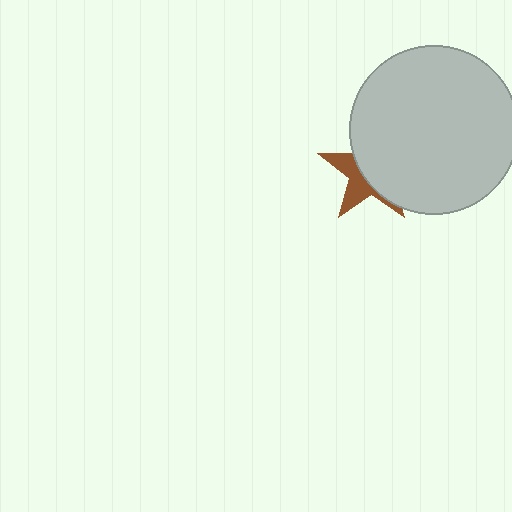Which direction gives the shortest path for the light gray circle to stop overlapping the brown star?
Moving right gives the shortest separation.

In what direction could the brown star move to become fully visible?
The brown star could move left. That would shift it out from behind the light gray circle entirely.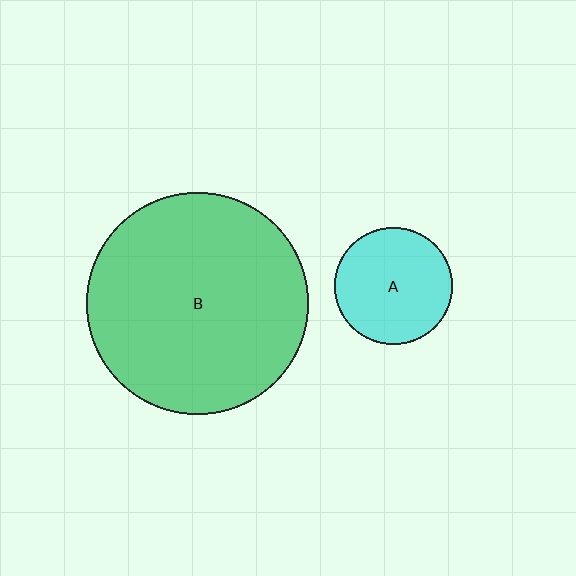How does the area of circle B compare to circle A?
Approximately 3.6 times.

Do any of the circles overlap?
No, none of the circles overlap.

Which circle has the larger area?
Circle B (green).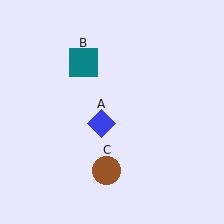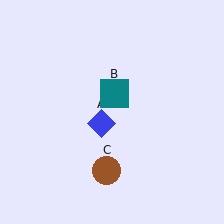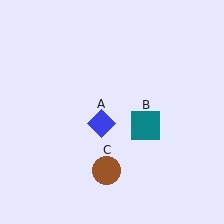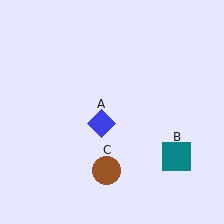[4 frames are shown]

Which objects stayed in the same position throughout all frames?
Blue diamond (object A) and brown circle (object C) remained stationary.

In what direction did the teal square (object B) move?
The teal square (object B) moved down and to the right.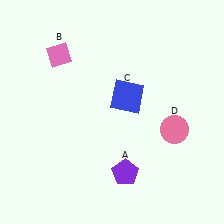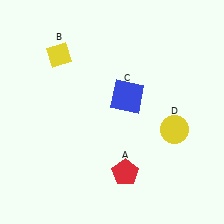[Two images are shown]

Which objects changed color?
A changed from purple to red. B changed from pink to yellow. D changed from pink to yellow.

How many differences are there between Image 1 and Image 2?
There are 3 differences between the two images.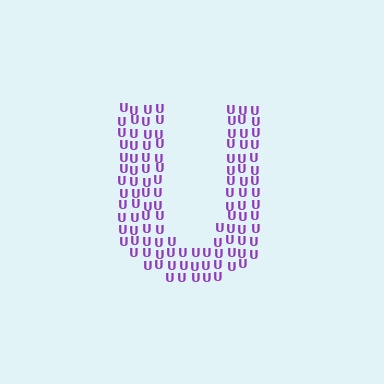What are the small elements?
The small elements are letter U's.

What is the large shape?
The large shape is the letter U.